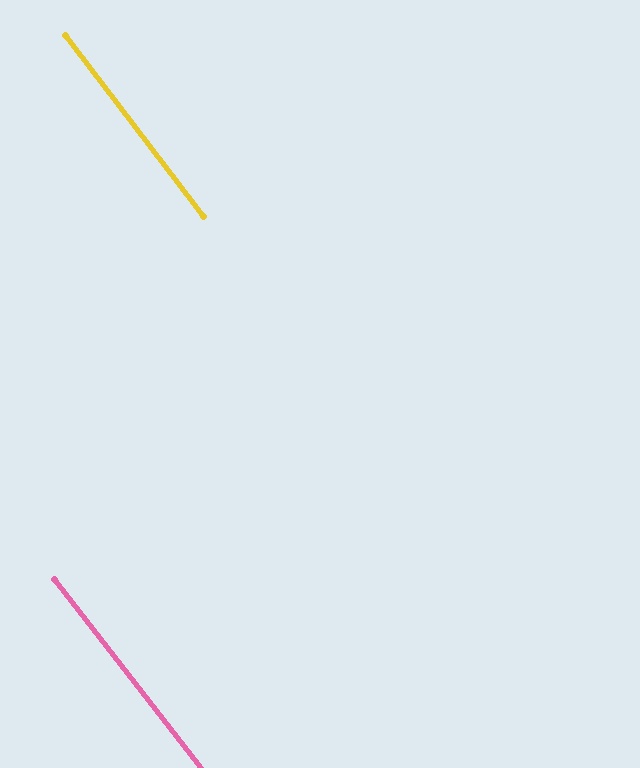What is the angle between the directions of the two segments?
Approximately 0 degrees.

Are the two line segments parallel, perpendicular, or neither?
Parallel — their directions differ by only 0.4°.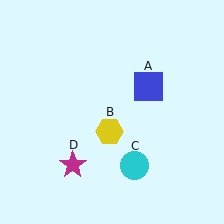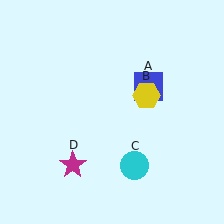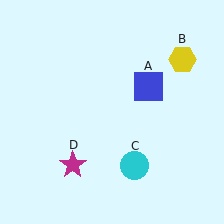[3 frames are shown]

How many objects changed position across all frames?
1 object changed position: yellow hexagon (object B).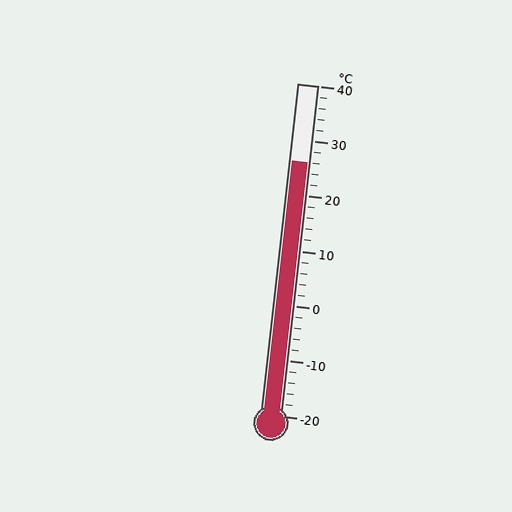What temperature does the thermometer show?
The thermometer shows approximately 26°C.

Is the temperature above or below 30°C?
The temperature is below 30°C.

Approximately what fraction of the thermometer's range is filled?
The thermometer is filled to approximately 75% of its range.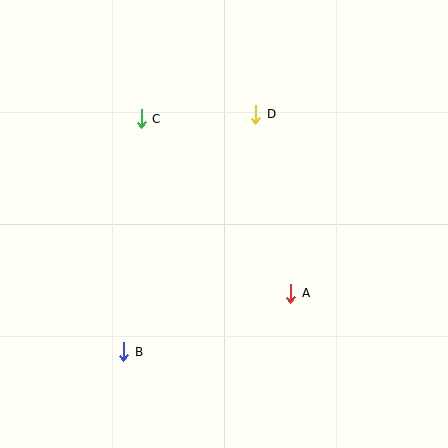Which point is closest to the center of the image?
Point A at (291, 293) is closest to the center.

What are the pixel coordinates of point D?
Point D is at (256, 114).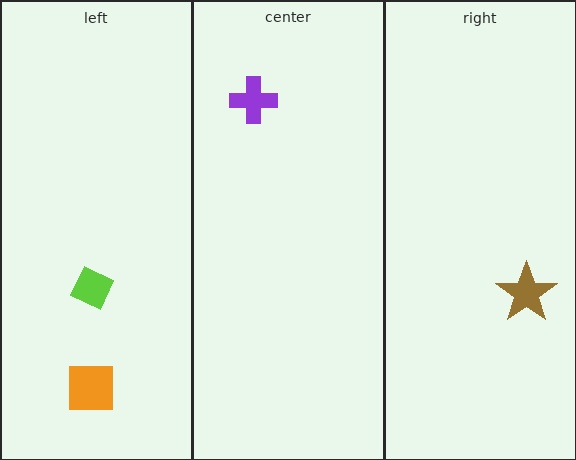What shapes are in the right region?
The brown star.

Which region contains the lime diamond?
The left region.